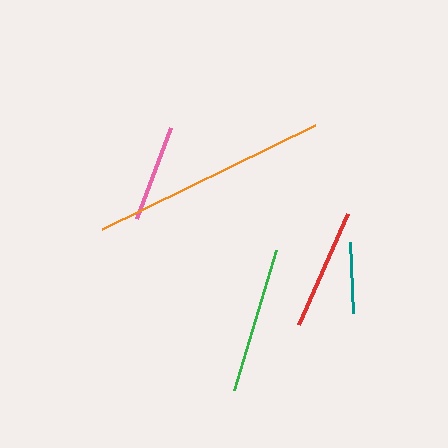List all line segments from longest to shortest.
From longest to shortest: orange, green, red, pink, teal.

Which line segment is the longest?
The orange line is the longest at approximately 237 pixels.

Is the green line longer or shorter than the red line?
The green line is longer than the red line.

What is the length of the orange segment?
The orange segment is approximately 237 pixels long.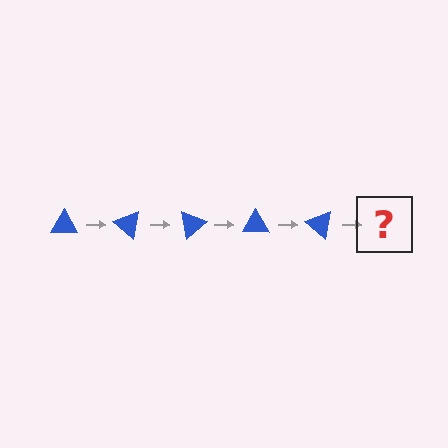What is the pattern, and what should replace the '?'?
The pattern is that the triangle rotates 40 degrees each step. The '?' should be a blue triangle rotated 200 degrees.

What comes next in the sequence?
The next element should be a blue triangle rotated 200 degrees.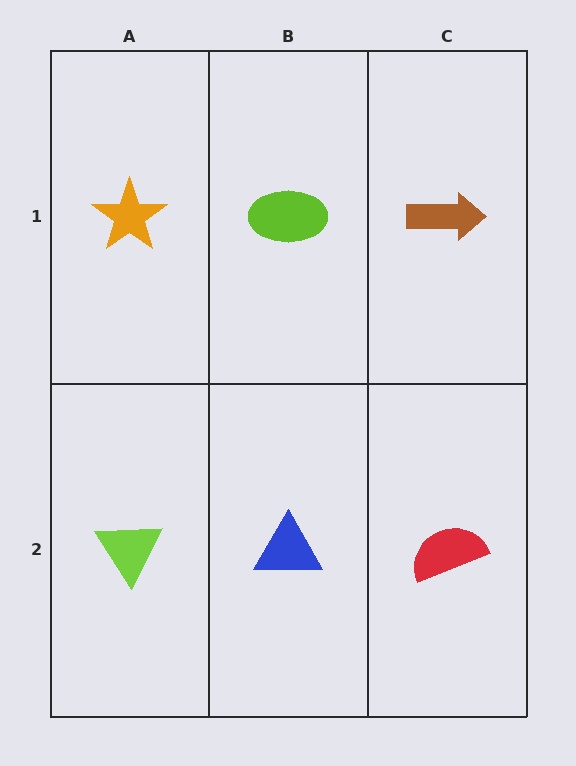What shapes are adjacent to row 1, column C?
A red semicircle (row 2, column C), a lime ellipse (row 1, column B).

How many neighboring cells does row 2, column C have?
2.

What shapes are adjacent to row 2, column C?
A brown arrow (row 1, column C), a blue triangle (row 2, column B).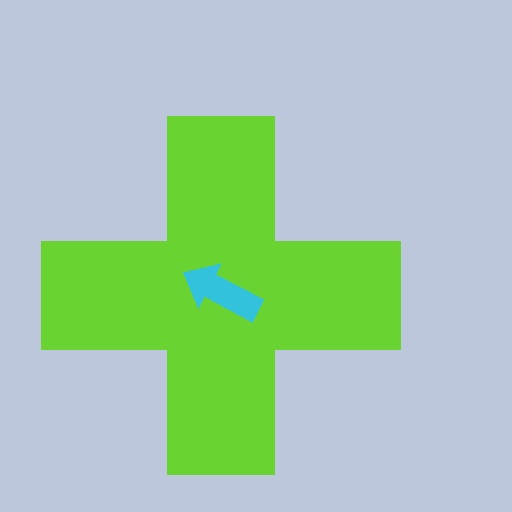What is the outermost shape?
The lime cross.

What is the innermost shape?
The cyan arrow.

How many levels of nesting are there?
2.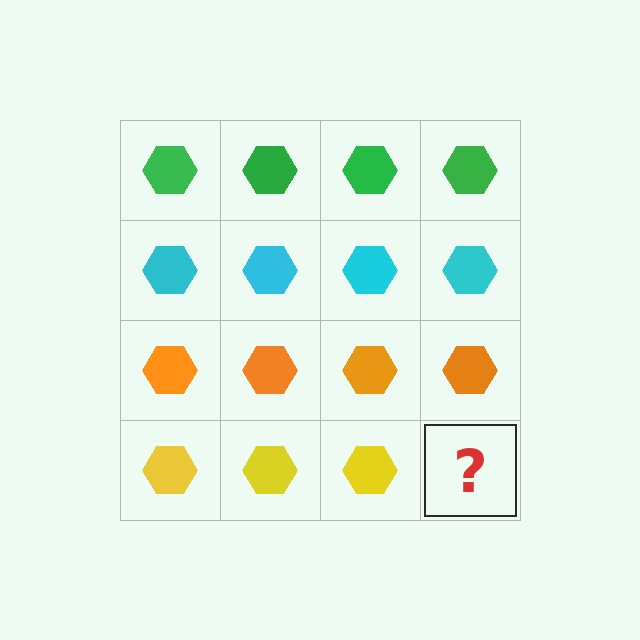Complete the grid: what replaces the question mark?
The question mark should be replaced with a yellow hexagon.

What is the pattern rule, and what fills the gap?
The rule is that each row has a consistent color. The gap should be filled with a yellow hexagon.